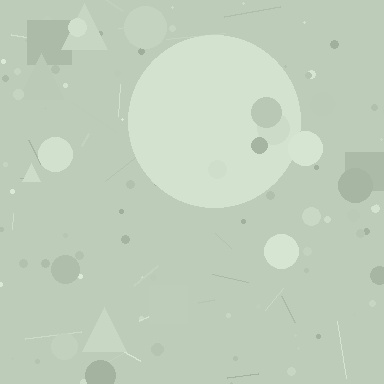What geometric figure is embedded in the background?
A circle is embedded in the background.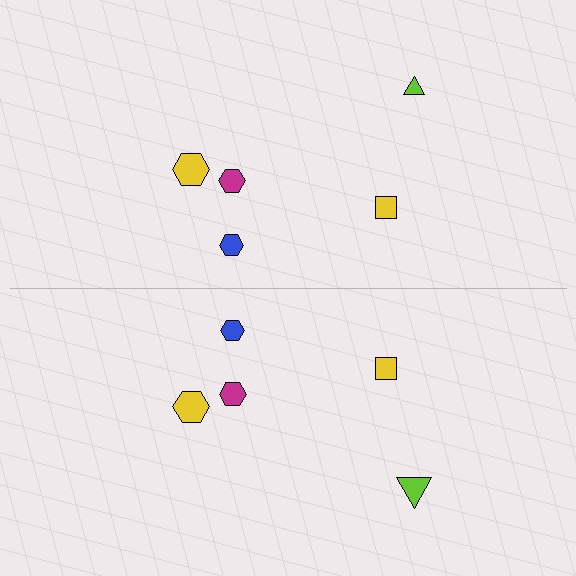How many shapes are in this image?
There are 10 shapes in this image.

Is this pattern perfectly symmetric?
No, the pattern is not perfectly symmetric. The lime triangle on the bottom side has a different size than its mirror counterpart.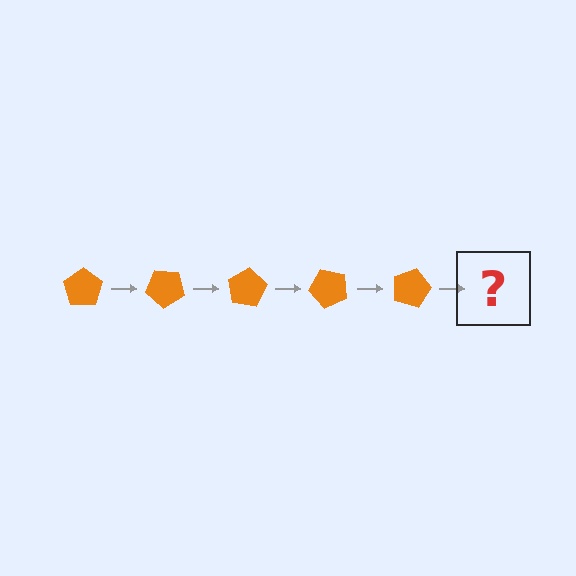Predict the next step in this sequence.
The next step is an orange pentagon rotated 200 degrees.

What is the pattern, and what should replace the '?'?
The pattern is that the pentagon rotates 40 degrees each step. The '?' should be an orange pentagon rotated 200 degrees.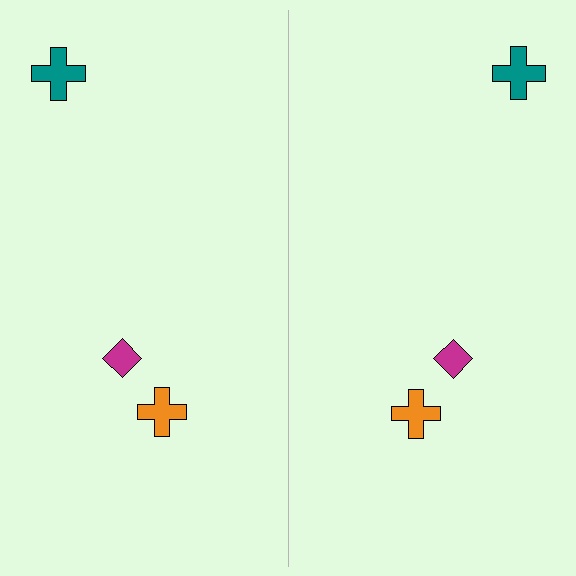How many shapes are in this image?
There are 6 shapes in this image.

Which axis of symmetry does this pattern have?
The pattern has a vertical axis of symmetry running through the center of the image.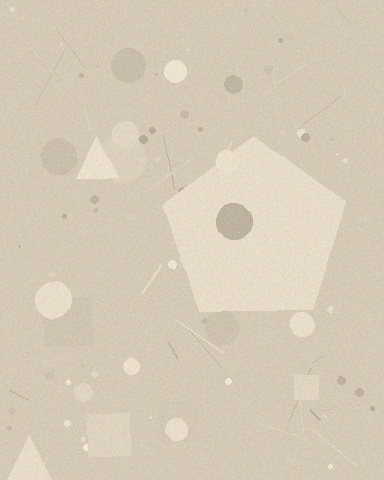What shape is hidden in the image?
A pentagon is hidden in the image.